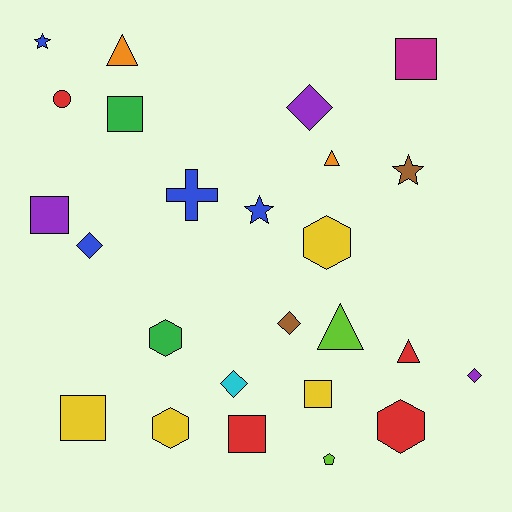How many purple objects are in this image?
There are 3 purple objects.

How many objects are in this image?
There are 25 objects.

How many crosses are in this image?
There is 1 cross.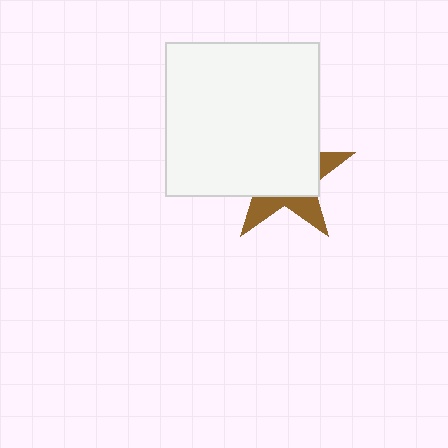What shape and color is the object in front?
The object in front is a white square.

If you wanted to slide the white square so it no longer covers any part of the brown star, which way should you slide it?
Slide it toward the upper-left — that is the most direct way to separate the two shapes.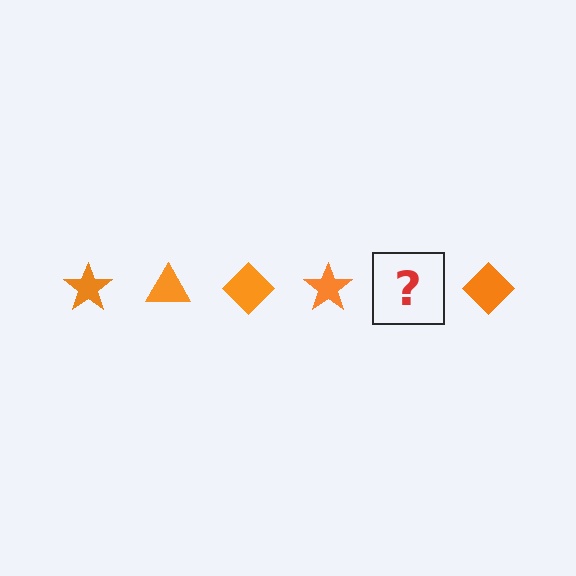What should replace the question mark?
The question mark should be replaced with an orange triangle.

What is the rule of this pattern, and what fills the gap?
The rule is that the pattern cycles through star, triangle, diamond shapes in orange. The gap should be filled with an orange triangle.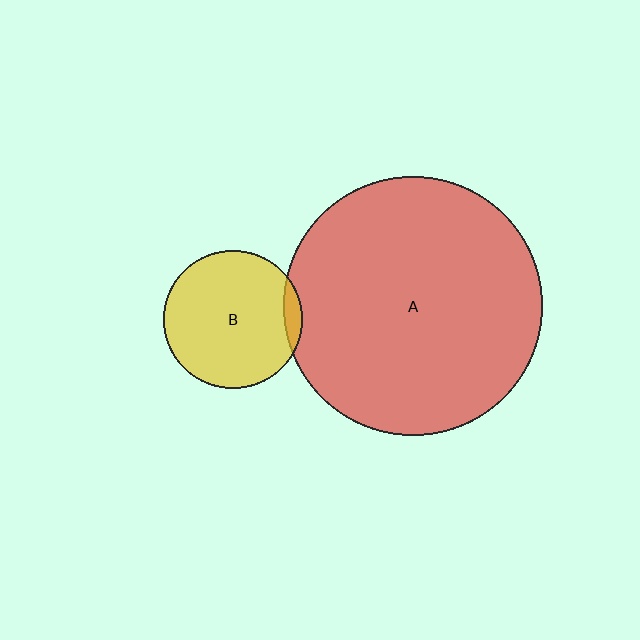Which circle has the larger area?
Circle A (red).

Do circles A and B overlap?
Yes.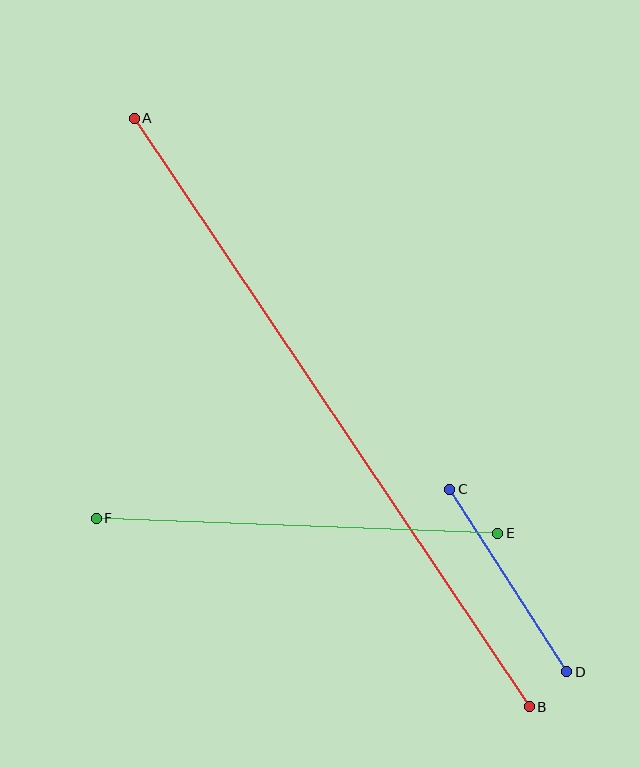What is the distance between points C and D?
The distance is approximately 217 pixels.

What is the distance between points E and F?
The distance is approximately 402 pixels.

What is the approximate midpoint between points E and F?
The midpoint is at approximately (297, 526) pixels.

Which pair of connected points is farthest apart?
Points A and B are farthest apart.